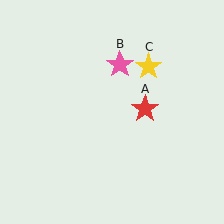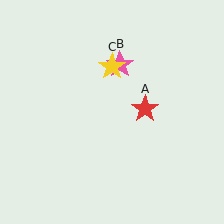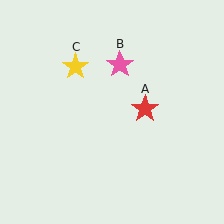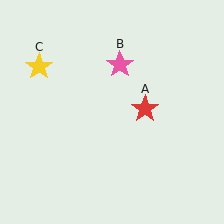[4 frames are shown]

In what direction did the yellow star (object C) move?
The yellow star (object C) moved left.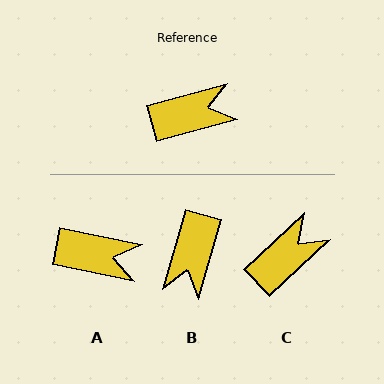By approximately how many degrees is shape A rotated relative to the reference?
Approximately 27 degrees clockwise.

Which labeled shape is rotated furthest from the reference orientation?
B, about 121 degrees away.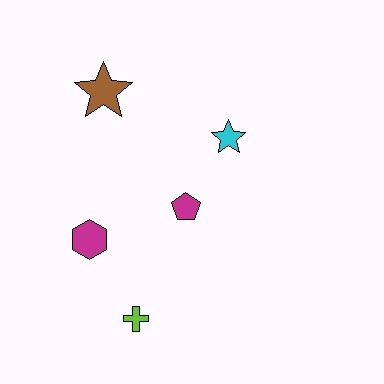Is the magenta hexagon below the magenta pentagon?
Yes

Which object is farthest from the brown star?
The lime cross is farthest from the brown star.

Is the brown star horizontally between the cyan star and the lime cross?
No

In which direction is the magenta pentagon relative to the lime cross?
The magenta pentagon is above the lime cross.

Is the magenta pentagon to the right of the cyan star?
No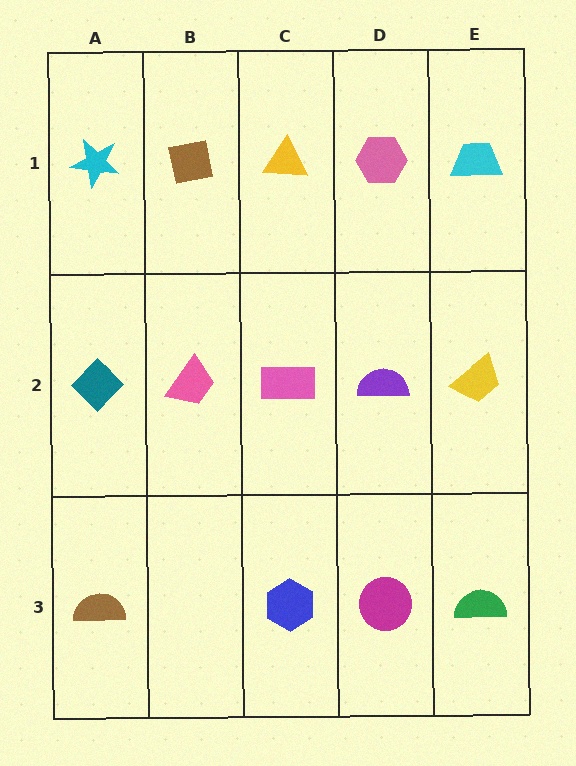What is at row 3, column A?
A brown semicircle.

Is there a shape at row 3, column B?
No, that cell is empty.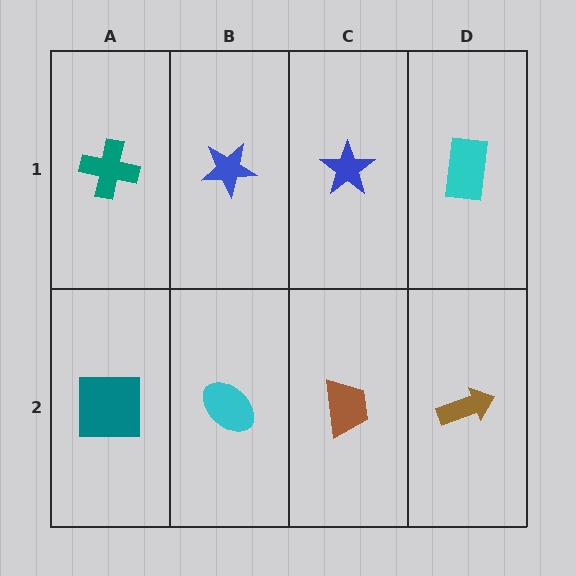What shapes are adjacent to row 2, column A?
A teal cross (row 1, column A), a cyan ellipse (row 2, column B).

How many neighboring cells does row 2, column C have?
3.